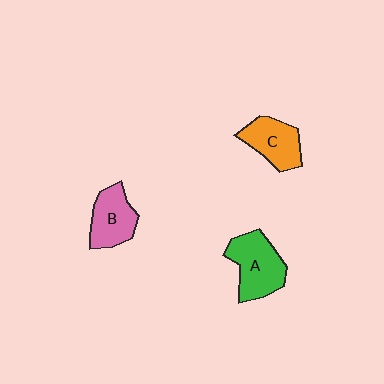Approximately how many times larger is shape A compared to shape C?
Approximately 1.2 times.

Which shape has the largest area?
Shape A (green).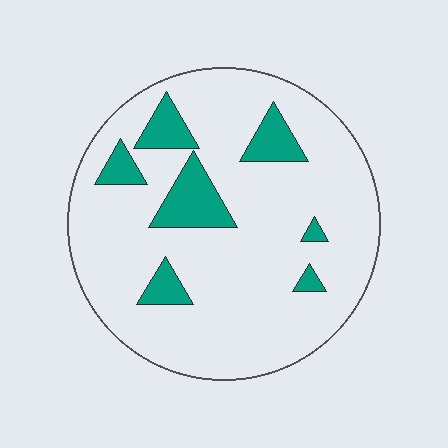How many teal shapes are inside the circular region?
7.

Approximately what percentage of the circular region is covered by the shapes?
Approximately 15%.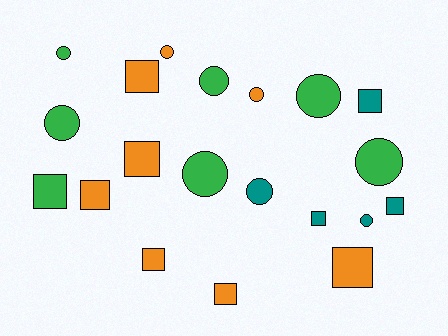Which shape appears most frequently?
Square, with 10 objects.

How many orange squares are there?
There are 6 orange squares.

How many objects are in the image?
There are 20 objects.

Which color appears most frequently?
Orange, with 8 objects.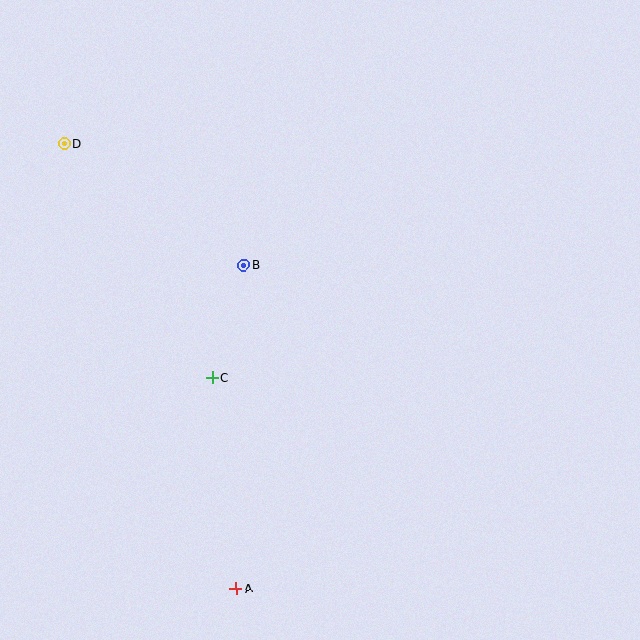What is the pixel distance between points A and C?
The distance between A and C is 212 pixels.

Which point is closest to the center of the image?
Point B at (244, 265) is closest to the center.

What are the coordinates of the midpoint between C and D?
The midpoint between C and D is at (139, 261).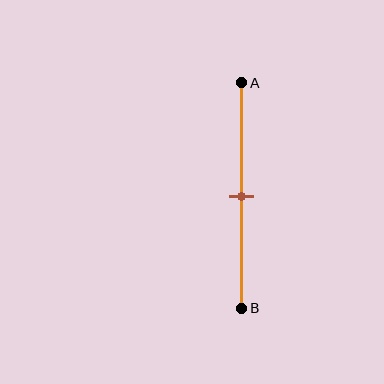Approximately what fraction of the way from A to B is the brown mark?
The brown mark is approximately 50% of the way from A to B.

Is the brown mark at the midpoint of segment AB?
Yes, the mark is approximately at the midpoint.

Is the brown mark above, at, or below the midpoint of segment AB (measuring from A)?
The brown mark is approximately at the midpoint of segment AB.